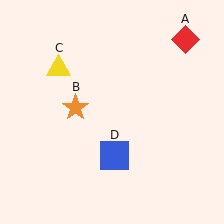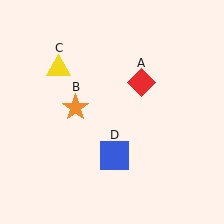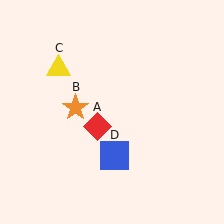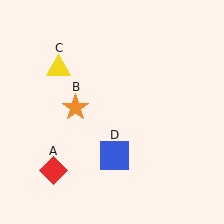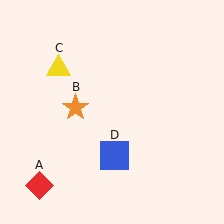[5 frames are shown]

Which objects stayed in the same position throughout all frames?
Orange star (object B) and yellow triangle (object C) and blue square (object D) remained stationary.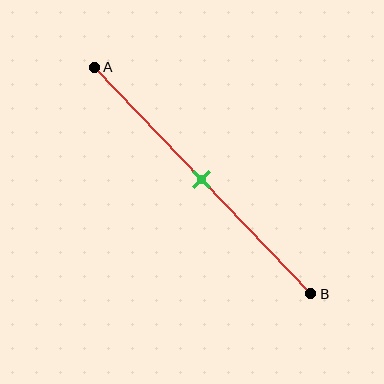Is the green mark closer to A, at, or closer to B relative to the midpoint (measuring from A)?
The green mark is approximately at the midpoint of segment AB.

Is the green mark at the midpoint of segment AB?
Yes, the mark is approximately at the midpoint.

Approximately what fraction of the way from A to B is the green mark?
The green mark is approximately 50% of the way from A to B.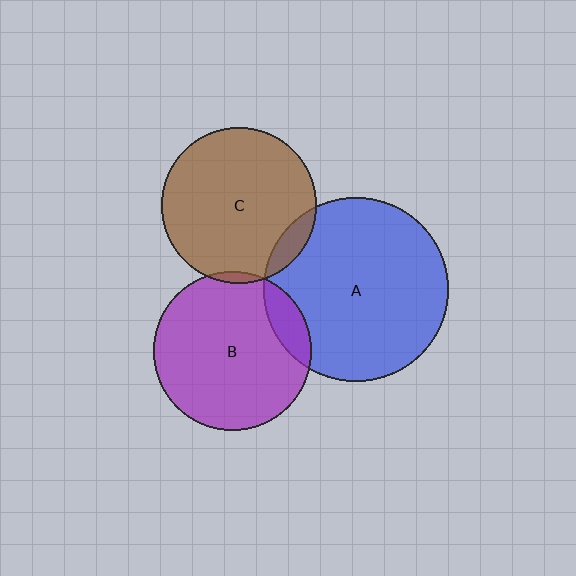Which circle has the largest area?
Circle A (blue).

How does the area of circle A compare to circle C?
Approximately 1.4 times.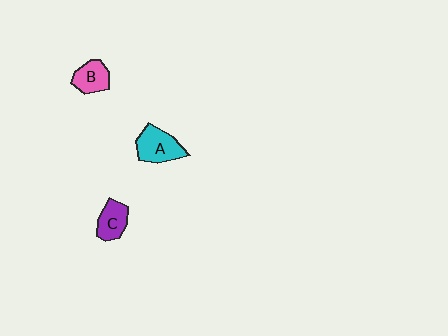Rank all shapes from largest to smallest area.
From largest to smallest: A (cyan), C (purple), B (pink).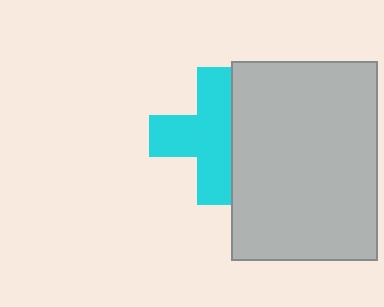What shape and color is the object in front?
The object in front is a light gray rectangle.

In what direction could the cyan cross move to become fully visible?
The cyan cross could move left. That would shift it out from behind the light gray rectangle entirely.